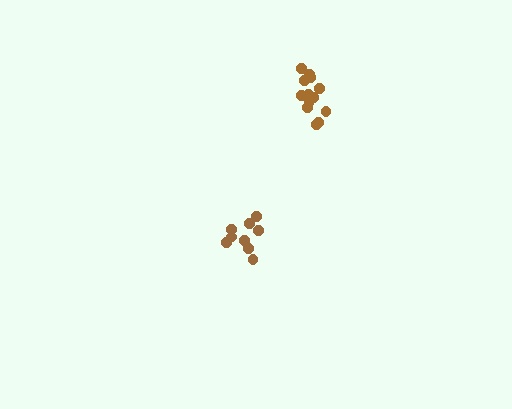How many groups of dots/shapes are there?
There are 2 groups.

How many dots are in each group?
Group 1: 13 dots, Group 2: 9 dots (22 total).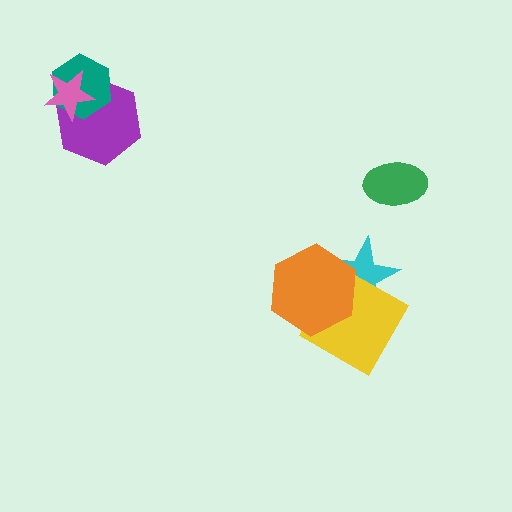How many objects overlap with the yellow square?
2 objects overlap with the yellow square.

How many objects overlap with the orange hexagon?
2 objects overlap with the orange hexagon.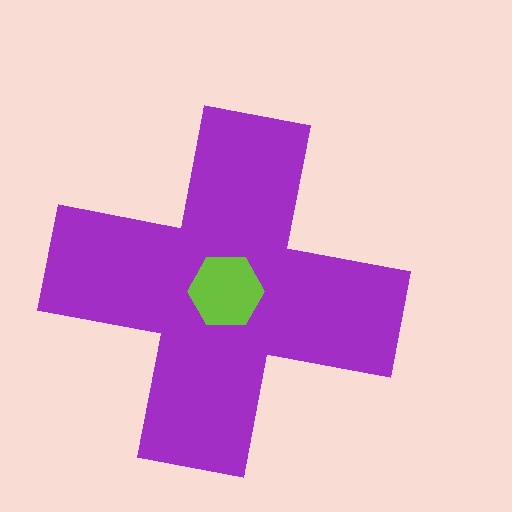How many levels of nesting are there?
2.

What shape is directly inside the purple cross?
The lime hexagon.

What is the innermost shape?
The lime hexagon.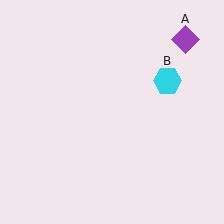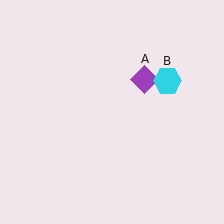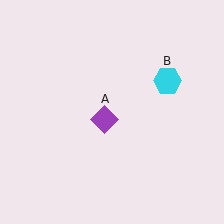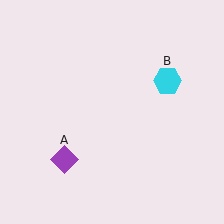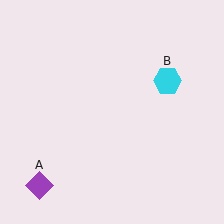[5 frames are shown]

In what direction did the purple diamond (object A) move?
The purple diamond (object A) moved down and to the left.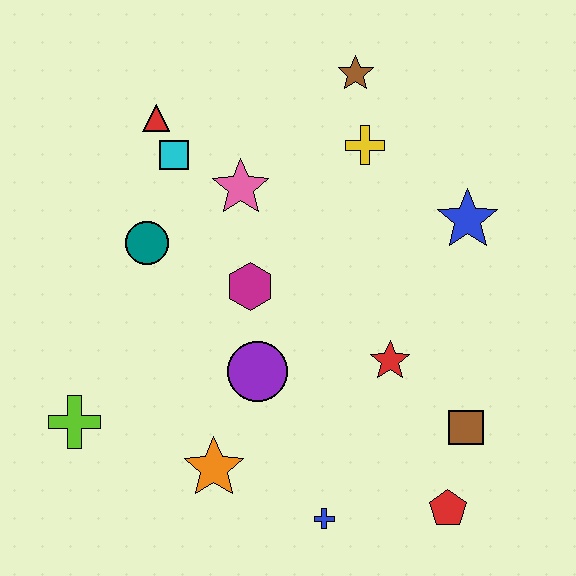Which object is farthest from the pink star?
The red pentagon is farthest from the pink star.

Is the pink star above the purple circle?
Yes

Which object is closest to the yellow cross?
The brown star is closest to the yellow cross.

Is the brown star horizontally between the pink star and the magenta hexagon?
No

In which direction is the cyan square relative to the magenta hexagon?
The cyan square is above the magenta hexagon.